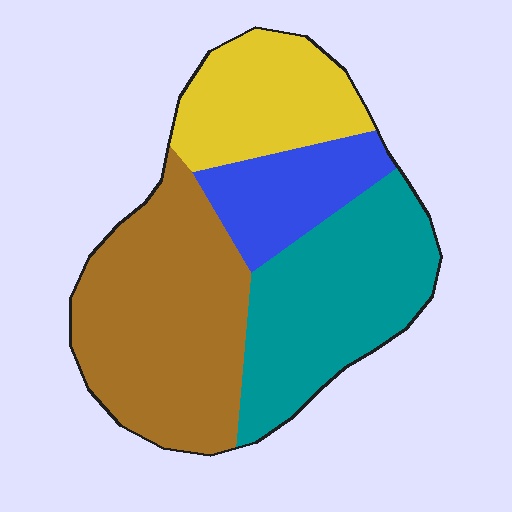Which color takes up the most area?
Brown, at roughly 35%.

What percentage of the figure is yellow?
Yellow takes up less than a quarter of the figure.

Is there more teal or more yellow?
Teal.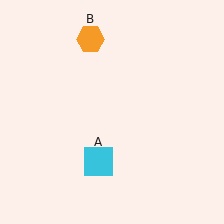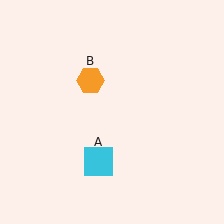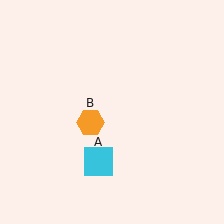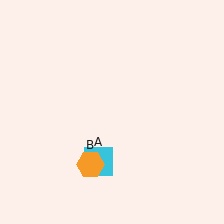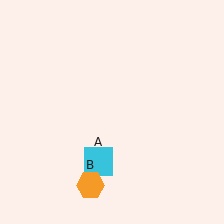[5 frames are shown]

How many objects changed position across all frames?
1 object changed position: orange hexagon (object B).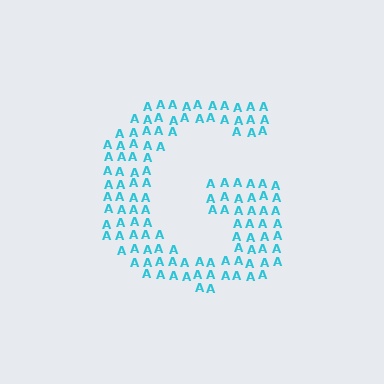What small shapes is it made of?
It is made of small letter A's.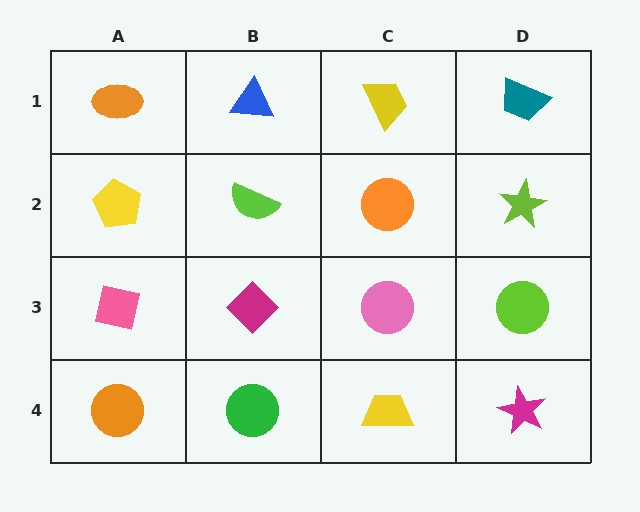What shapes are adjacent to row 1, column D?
A lime star (row 2, column D), a yellow trapezoid (row 1, column C).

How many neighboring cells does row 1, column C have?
3.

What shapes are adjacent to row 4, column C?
A pink circle (row 3, column C), a green circle (row 4, column B), a magenta star (row 4, column D).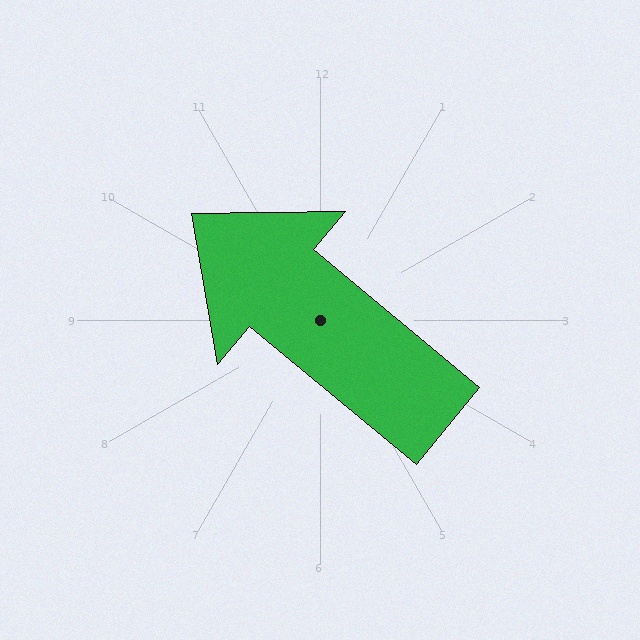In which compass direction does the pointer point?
Northwest.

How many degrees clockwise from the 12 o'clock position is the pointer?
Approximately 310 degrees.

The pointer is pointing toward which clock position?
Roughly 10 o'clock.